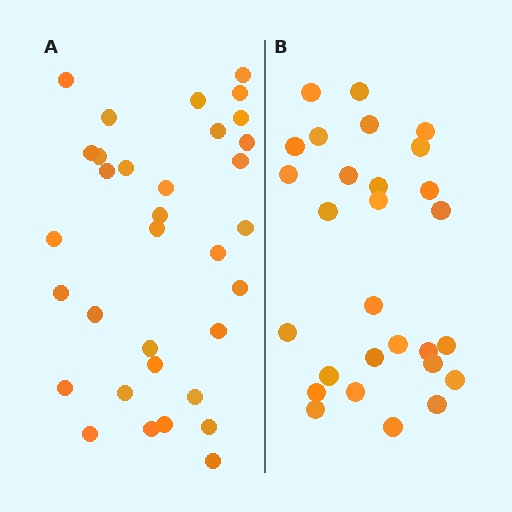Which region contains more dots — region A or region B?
Region A (the left region) has more dots.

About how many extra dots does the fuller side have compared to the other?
Region A has about 5 more dots than region B.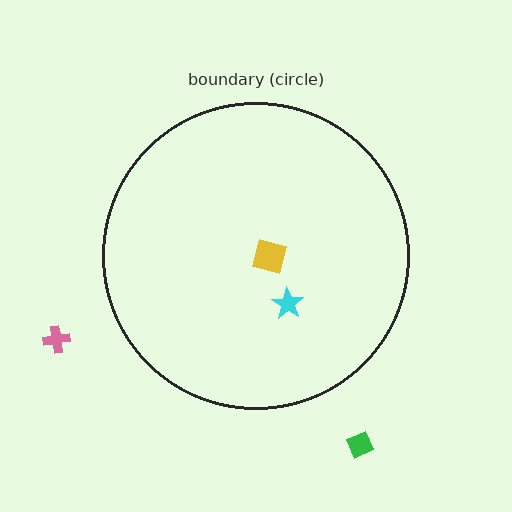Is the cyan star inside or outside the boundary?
Inside.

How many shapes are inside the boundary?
2 inside, 2 outside.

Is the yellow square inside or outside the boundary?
Inside.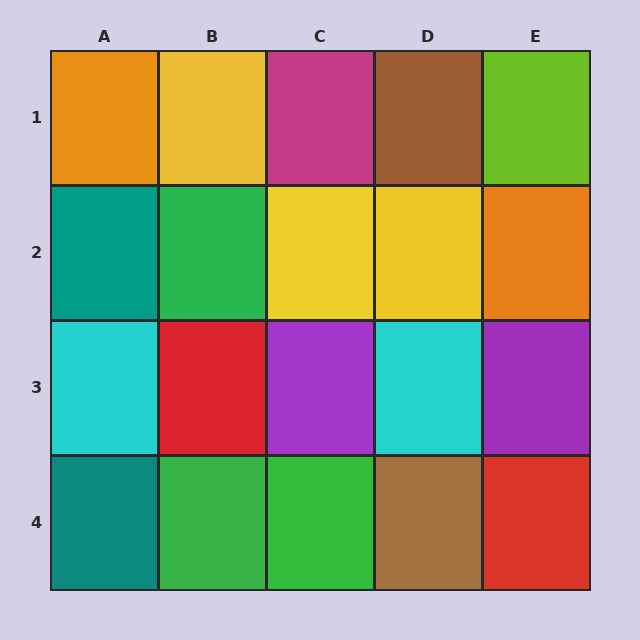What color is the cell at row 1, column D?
Brown.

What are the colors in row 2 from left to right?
Teal, green, yellow, yellow, orange.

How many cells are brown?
2 cells are brown.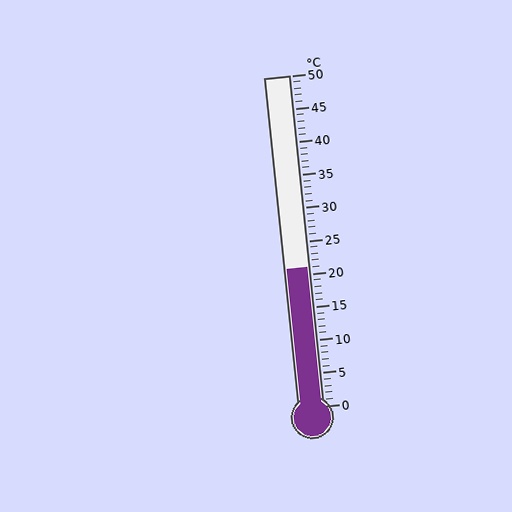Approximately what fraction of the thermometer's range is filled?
The thermometer is filled to approximately 40% of its range.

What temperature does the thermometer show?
The thermometer shows approximately 21°C.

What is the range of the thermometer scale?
The thermometer scale ranges from 0°C to 50°C.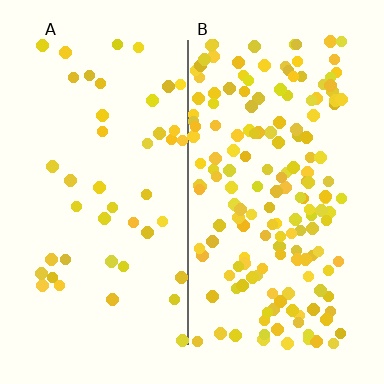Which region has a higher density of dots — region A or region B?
B (the right).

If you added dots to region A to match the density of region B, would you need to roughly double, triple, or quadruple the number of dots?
Approximately quadruple.